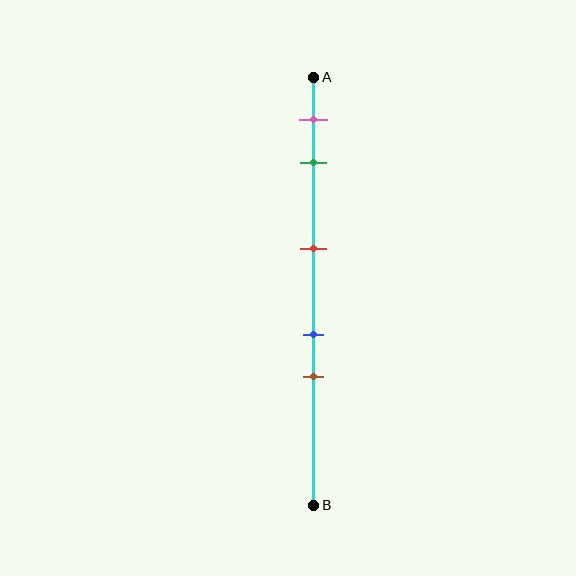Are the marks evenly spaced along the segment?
No, the marks are not evenly spaced.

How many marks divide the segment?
There are 5 marks dividing the segment.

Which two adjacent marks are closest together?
The blue and brown marks are the closest adjacent pair.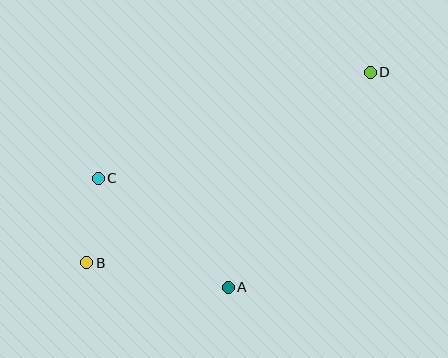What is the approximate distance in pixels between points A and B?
The distance between A and B is approximately 144 pixels.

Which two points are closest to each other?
Points B and C are closest to each other.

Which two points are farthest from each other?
Points B and D are farthest from each other.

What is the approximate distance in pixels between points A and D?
The distance between A and D is approximately 258 pixels.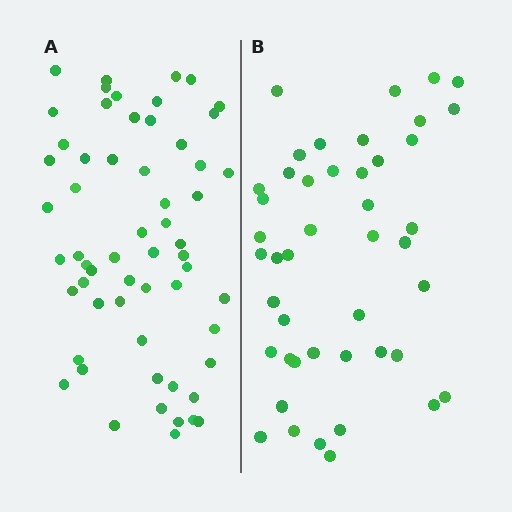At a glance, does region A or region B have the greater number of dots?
Region A (the left region) has more dots.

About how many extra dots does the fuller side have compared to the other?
Region A has approximately 15 more dots than region B.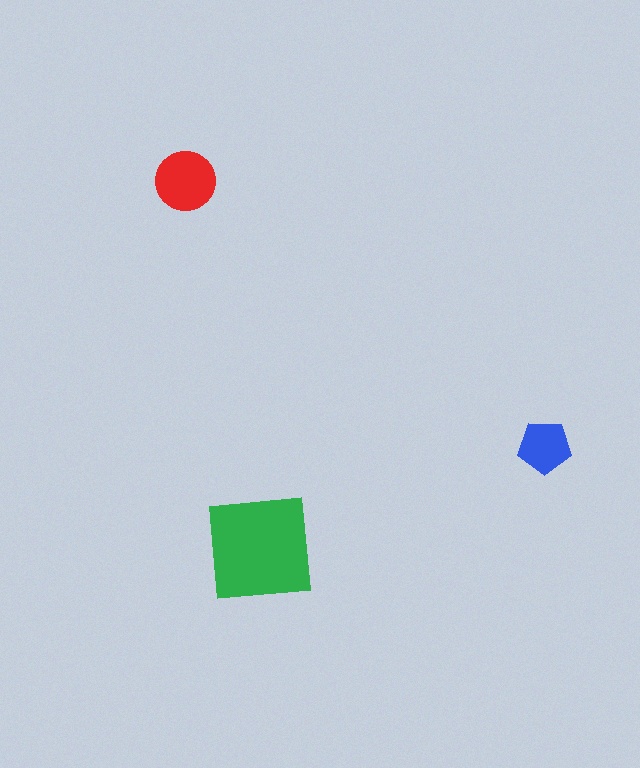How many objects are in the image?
There are 3 objects in the image.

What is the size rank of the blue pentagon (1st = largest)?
3rd.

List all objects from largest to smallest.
The green square, the red circle, the blue pentagon.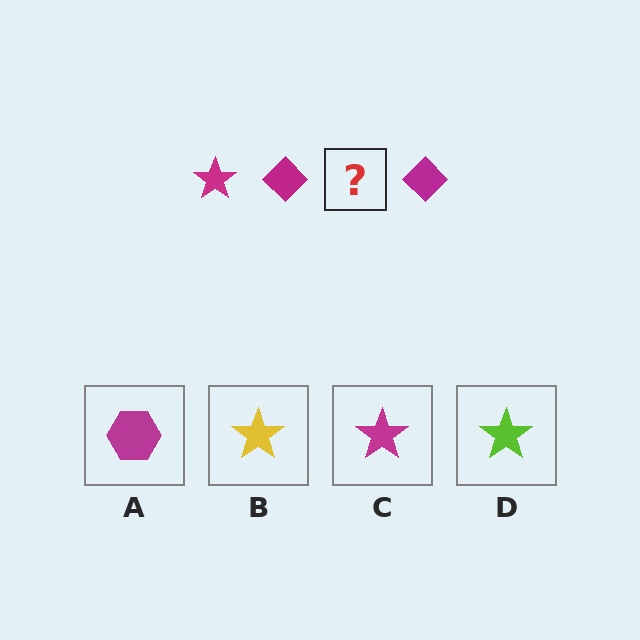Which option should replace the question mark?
Option C.